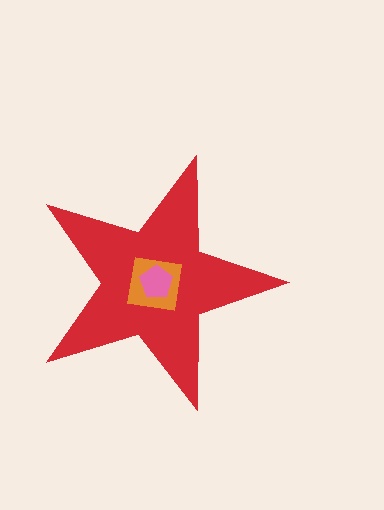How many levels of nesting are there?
3.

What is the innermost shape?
The pink pentagon.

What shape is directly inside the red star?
The orange square.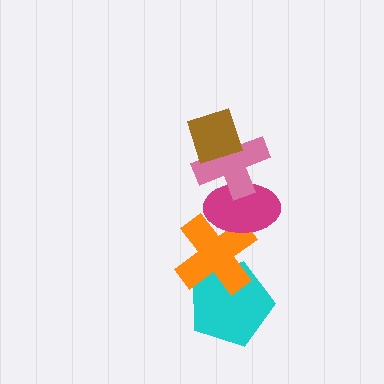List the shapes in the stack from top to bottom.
From top to bottom: the brown diamond, the pink cross, the magenta ellipse, the orange cross, the cyan pentagon.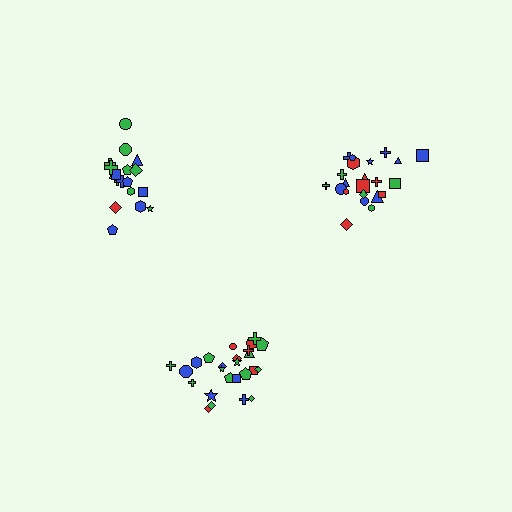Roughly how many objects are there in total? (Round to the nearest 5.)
Roughly 65 objects in total.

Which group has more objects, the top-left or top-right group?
The top-right group.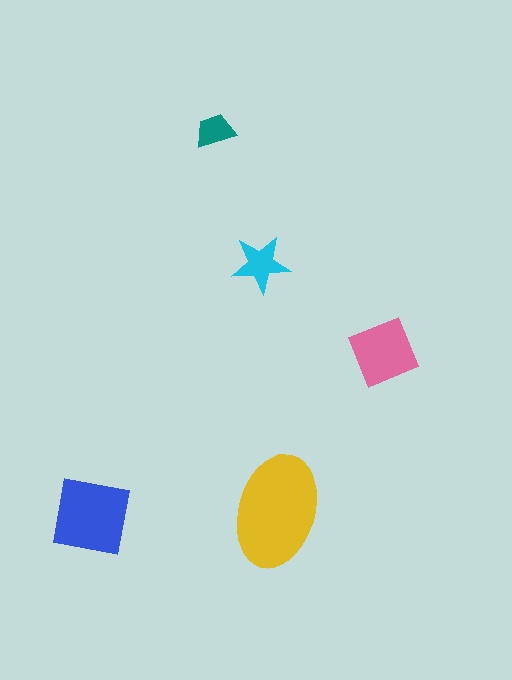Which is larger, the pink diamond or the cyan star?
The pink diamond.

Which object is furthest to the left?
The blue square is leftmost.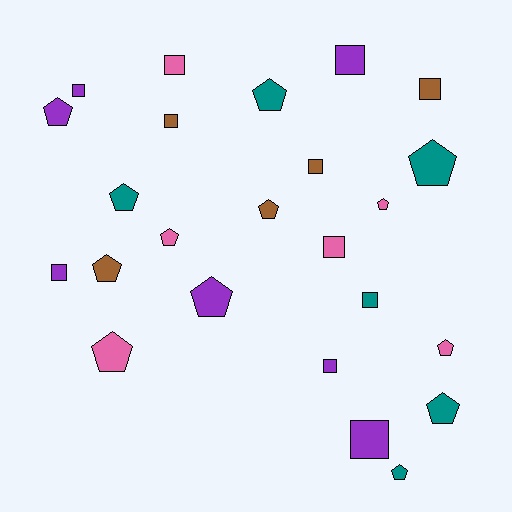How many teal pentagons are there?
There are 5 teal pentagons.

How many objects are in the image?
There are 24 objects.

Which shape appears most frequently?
Pentagon, with 13 objects.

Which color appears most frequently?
Purple, with 7 objects.